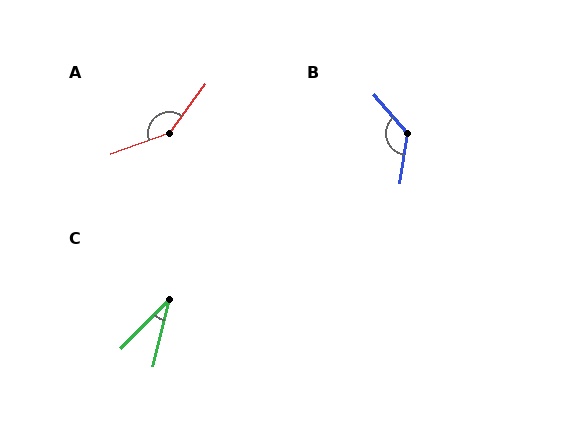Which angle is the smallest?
C, at approximately 30 degrees.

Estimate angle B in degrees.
Approximately 131 degrees.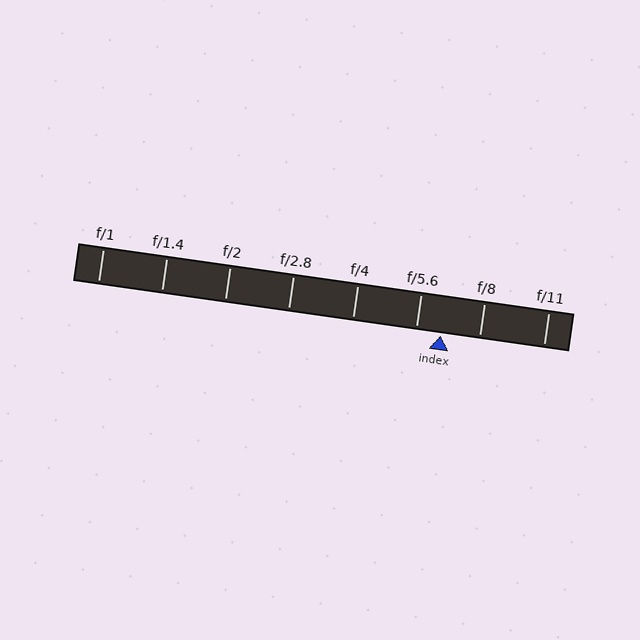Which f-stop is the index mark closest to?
The index mark is closest to f/5.6.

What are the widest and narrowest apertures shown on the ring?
The widest aperture shown is f/1 and the narrowest is f/11.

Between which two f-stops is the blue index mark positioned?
The index mark is between f/5.6 and f/8.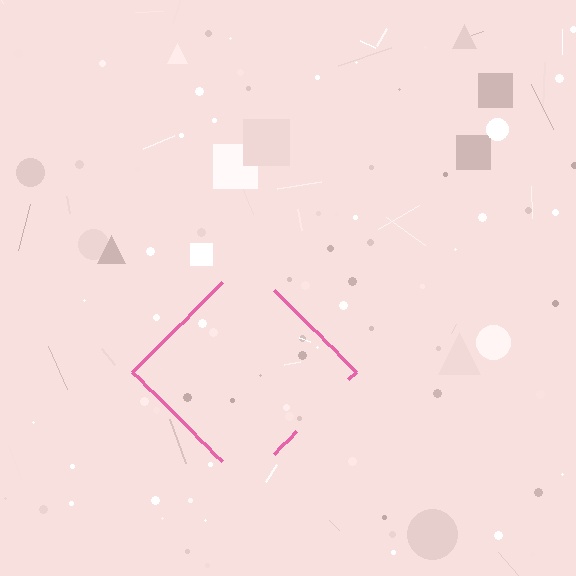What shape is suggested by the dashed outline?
The dashed outline suggests a diamond.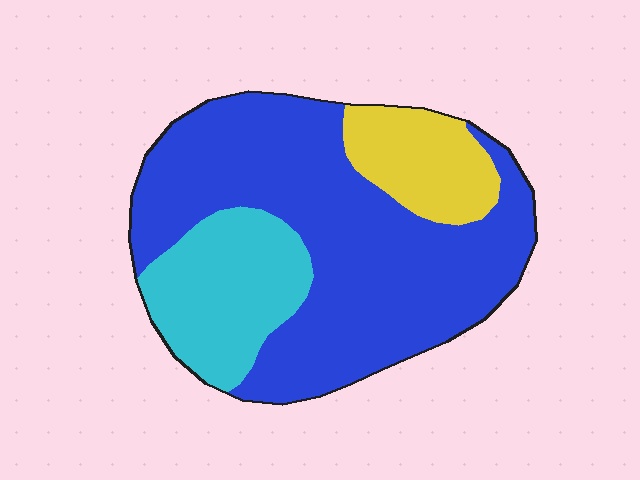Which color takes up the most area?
Blue, at roughly 65%.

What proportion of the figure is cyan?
Cyan takes up about one fifth (1/5) of the figure.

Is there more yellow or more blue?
Blue.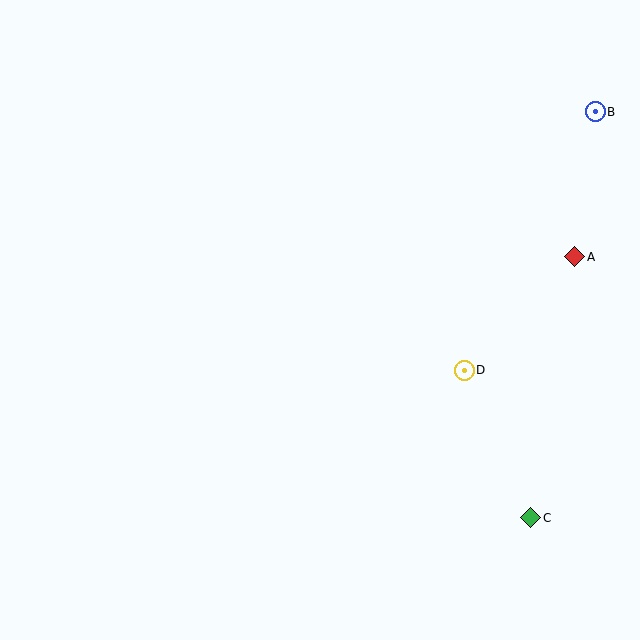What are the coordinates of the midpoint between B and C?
The midpoint between B and C is at (563, 315).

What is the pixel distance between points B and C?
The distance between B and C is 411 pixels.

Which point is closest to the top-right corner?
Point B is closest to the top-right corner.